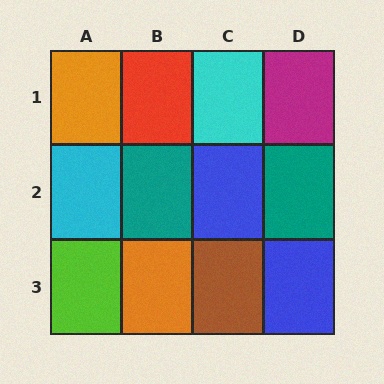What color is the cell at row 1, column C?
Cyan.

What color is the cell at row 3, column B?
Orange.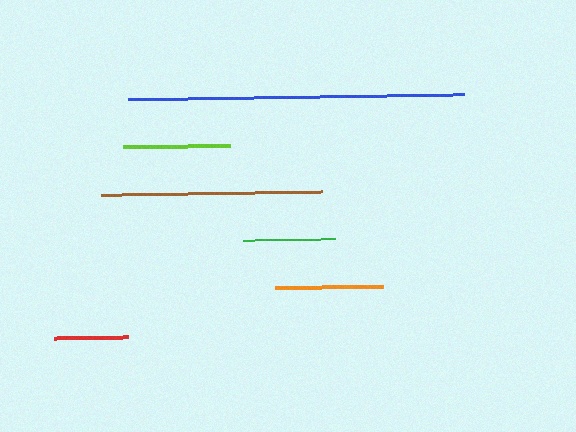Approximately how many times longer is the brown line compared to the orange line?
The brown line is approximately 2.1 times the length of the orange line.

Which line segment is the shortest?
The red line is the shortest at approximately 73 pixels.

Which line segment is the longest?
The blue line is the longest at approximately 336 pixels.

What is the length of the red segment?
The red segment is approximately 73 pixels long.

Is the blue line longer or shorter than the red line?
The blue line is longer than the red line.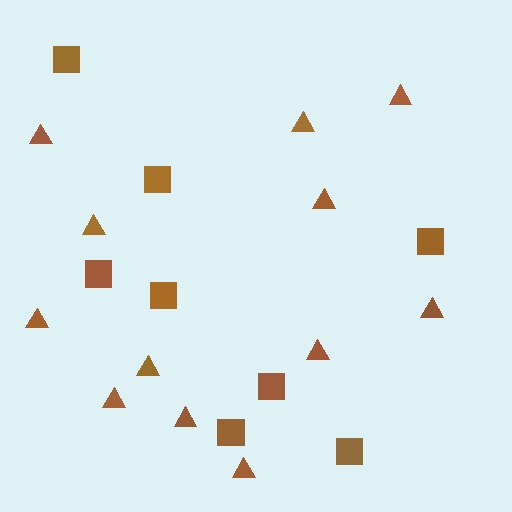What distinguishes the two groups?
There are 2 groups: one group of squares (8) and one group of triangles (12).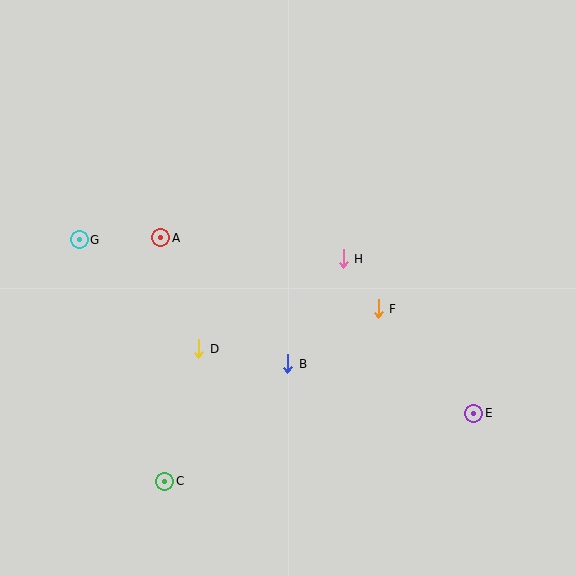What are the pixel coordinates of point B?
Point B is at (288, 364).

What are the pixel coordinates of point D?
Point D is at (199, 349).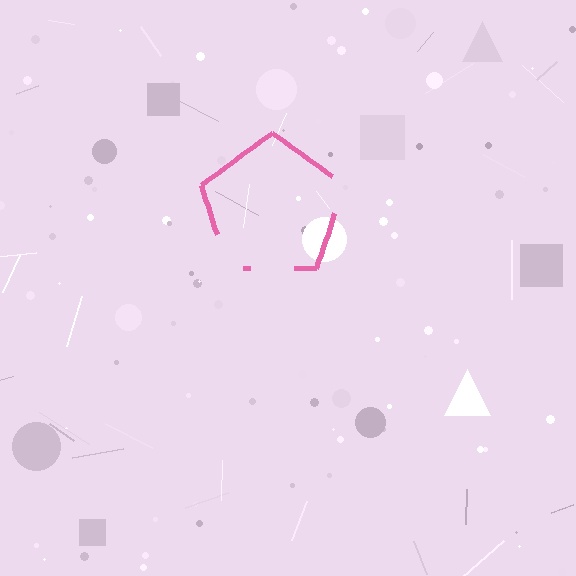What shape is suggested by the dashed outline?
The dashed outline suggests a pentagon.